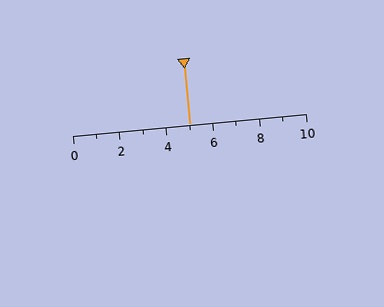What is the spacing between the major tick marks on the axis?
The major ticks are spaced 2 apart.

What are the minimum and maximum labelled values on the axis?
The axis runs from 0 to 10.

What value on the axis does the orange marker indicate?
The marker indicates approximately 5.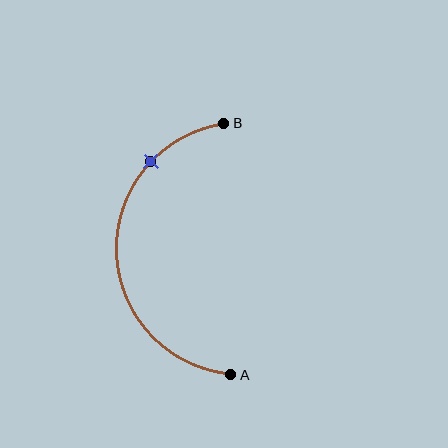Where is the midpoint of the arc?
The arc midpoint is the point on the curve farthest from the straight line joining A and B. It sits to the left of that line.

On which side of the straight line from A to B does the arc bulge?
The arc bulges to the left of the straight line connecting A and B.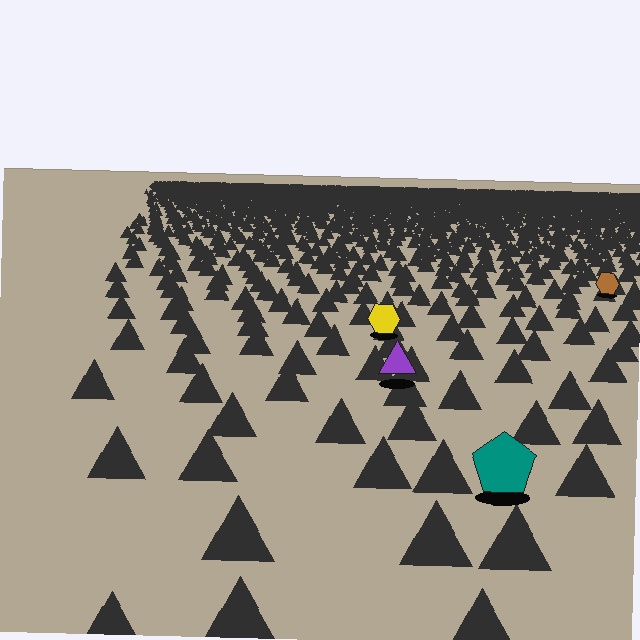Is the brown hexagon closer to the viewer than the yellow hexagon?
No. The yellow hexagon is closer — you can tell from the texture gradient: the ground texture is coarser near it.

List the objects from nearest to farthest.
From nearest to farthest: the teal pentagon, the purple triangle, the yellow hexagon, the brown hexagon.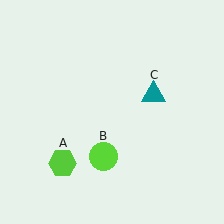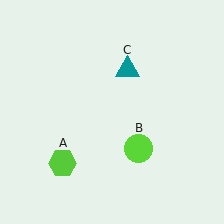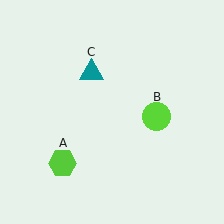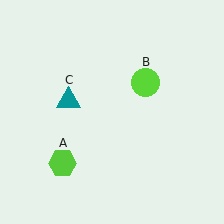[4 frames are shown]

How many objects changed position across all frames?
2 objects changed position: lime circle (object B), teal triangle (object C).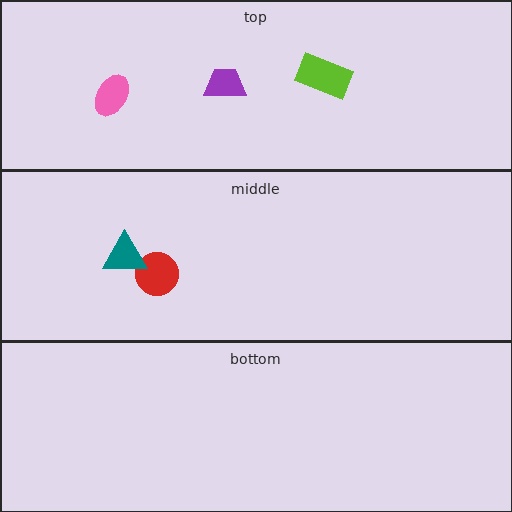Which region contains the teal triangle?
The middle region.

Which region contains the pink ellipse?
The top region.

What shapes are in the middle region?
The red circle, the teal triangle.